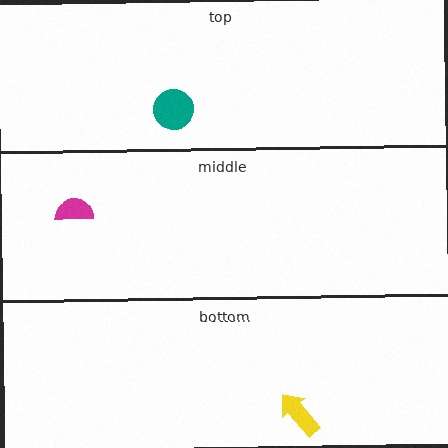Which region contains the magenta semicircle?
The middle region.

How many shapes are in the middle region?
1.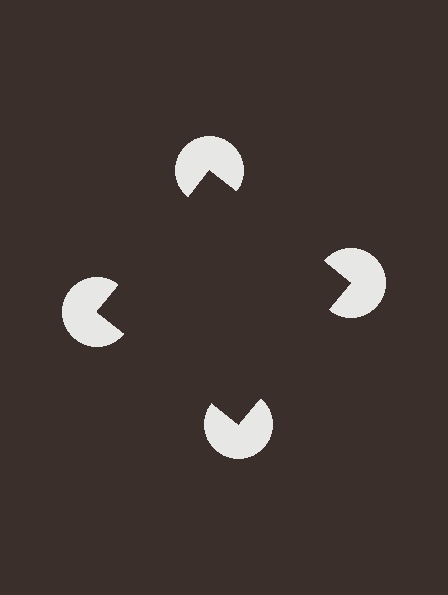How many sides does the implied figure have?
4 sides.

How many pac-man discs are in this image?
There are 4 — one at each vertex of the illusory square.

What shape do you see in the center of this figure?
An illusory square — its edges are inferred from the aligned wedge cuts in the pac-man discs, not physically drawn.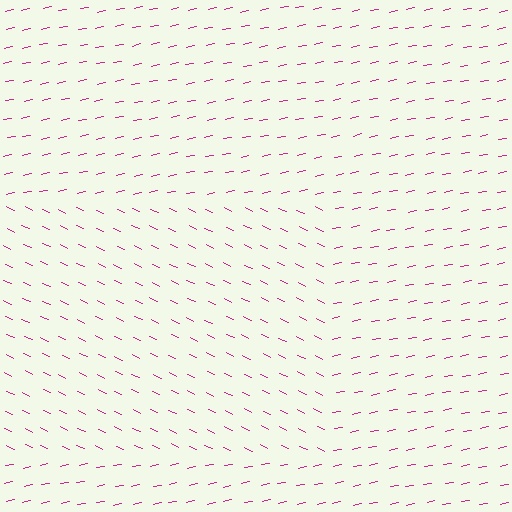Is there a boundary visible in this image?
Yes, there is a texture boundary formed by a change in line orientation.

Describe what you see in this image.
The image is filled with small magenta line segments. A rectangle region in the image has lines oriented differently from the surrounding lines, creating a visible texture boundary.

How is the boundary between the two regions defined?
The boundary is defined purely by a change in line orientation (approximately 37 degrees difference). All lines are the same color and thickness.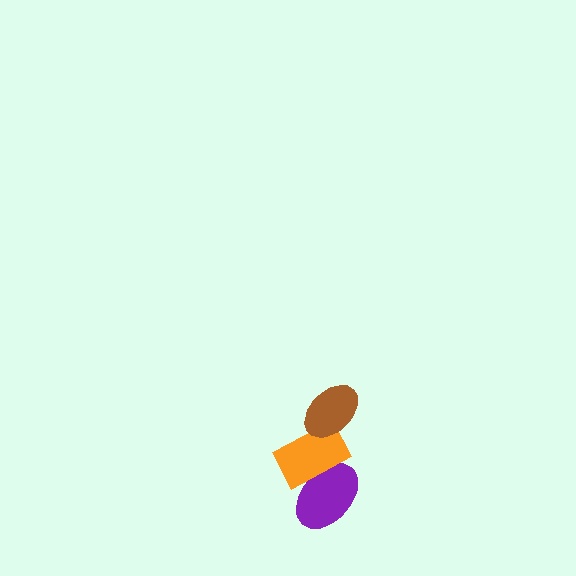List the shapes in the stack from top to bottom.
From top to bottom: the brown ellipse, the orange rectangle, the purple ellipse.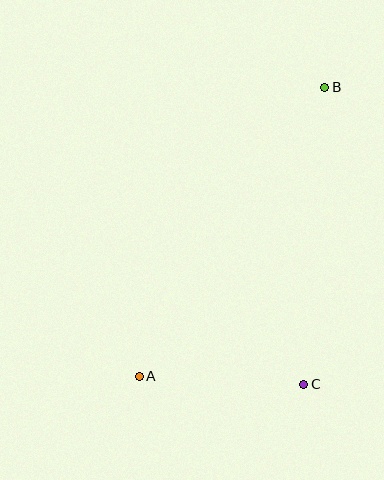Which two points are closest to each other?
Points A and C are closest to each other.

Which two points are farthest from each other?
Points A and B are farthest from each other.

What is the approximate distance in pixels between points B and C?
The distance between B and C is approximately 298 pixels.